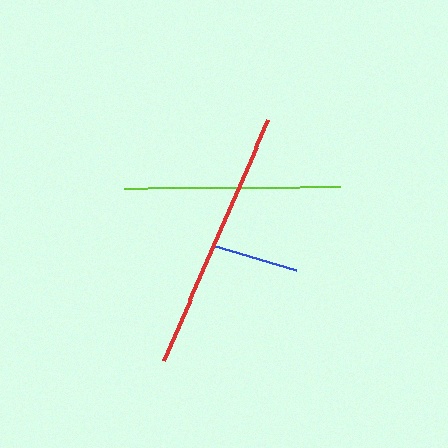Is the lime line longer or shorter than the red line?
The red line is longer than the lime line.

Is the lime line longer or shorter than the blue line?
The lime line is longer than the blue line.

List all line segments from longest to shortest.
From longest to shortest: red, lime, blue.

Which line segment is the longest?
The red line is the longest at approximately 264 pixels.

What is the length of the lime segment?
The lime segment is approximately 216 pixels long.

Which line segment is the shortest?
The blue line is the shortest at approximately 88 pixels.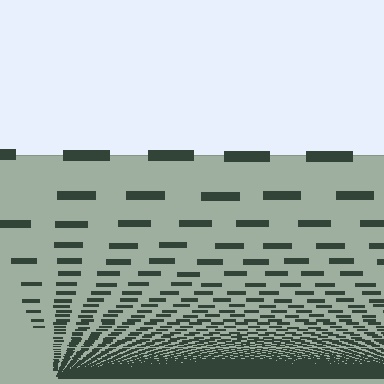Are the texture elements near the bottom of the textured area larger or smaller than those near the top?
Smaller. The gradient is inverted — elements near the bottom are smaller and denser.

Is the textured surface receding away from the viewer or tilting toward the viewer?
The surface appears to tilt toward the viewer. Texture elements get larger and sparser toward the top.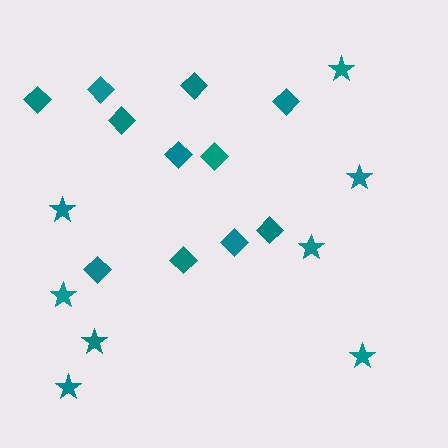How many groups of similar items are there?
There are 2 groups: one group of stars (8) and one group of diamonds (11).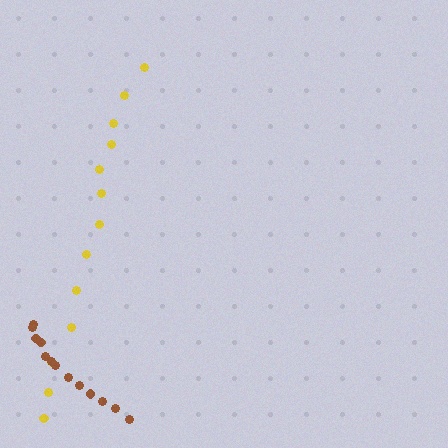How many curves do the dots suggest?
There are 2 distinct paths.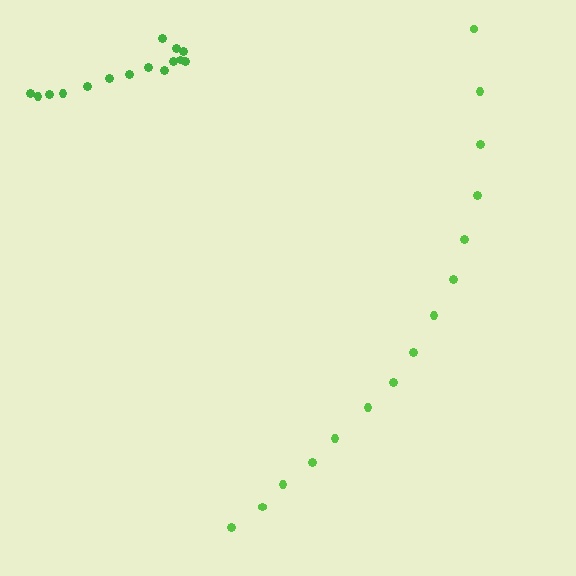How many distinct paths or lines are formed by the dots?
There are 2 distinct paths.